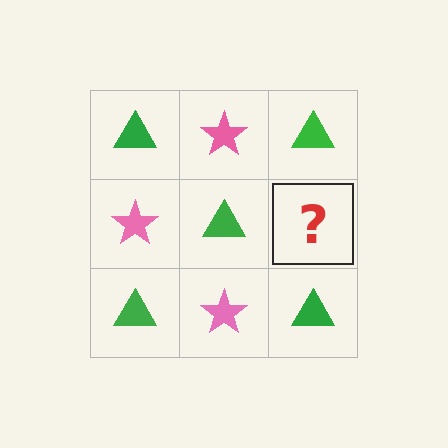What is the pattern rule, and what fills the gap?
The rule is that it alternates green triangle and pink star in a checkerboard pattern. The gap should be filled with a pink star.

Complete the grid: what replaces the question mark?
The question mark should be replaced with a pink star.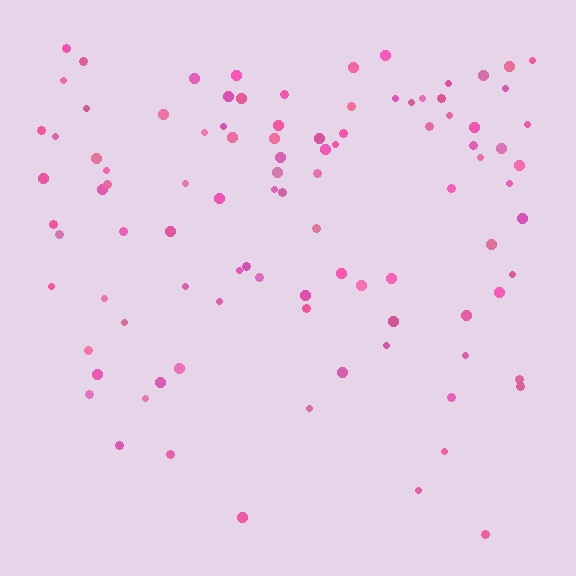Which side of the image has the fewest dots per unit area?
The bottom.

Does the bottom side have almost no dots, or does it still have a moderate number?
Still a moderate number, just noticeably fewer than the top.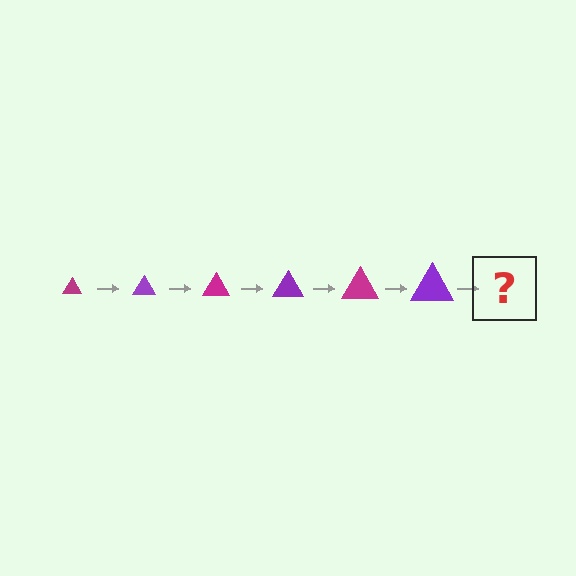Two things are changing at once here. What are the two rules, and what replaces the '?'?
The two rules are that the triangle grows larger each step and the color cycles through magenta and purple. The '?' should be a magenta triangle, larger than the previous one.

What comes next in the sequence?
The next element should be a magenta triangle, larger than the previous one.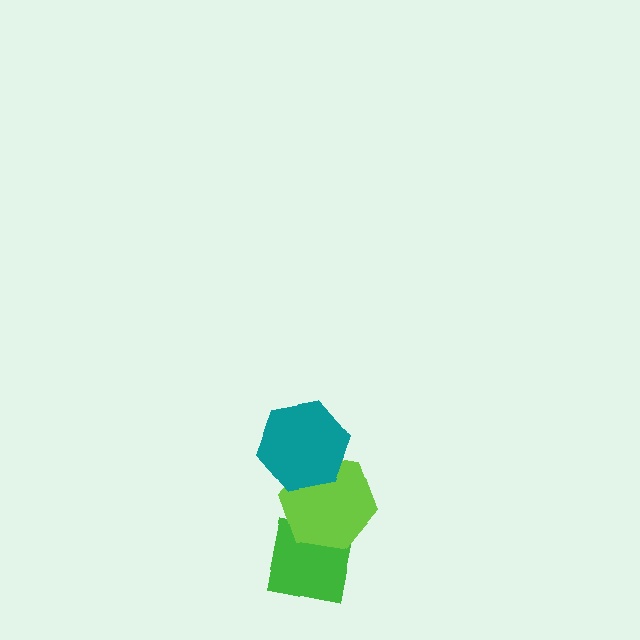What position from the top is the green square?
The green square is 3rd from the top.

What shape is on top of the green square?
The lime hexagon is on top of the green square.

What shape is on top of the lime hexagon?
The teal hexagon is on top of the lime hexagon.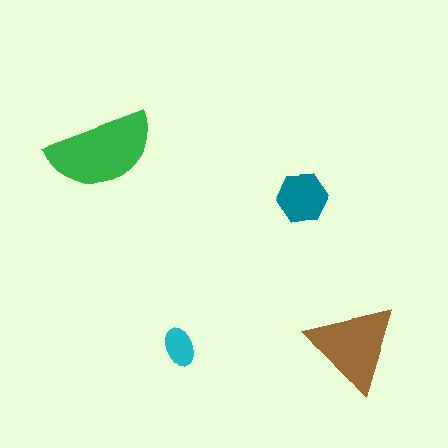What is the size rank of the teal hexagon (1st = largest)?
3rd.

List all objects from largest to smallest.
The green semicircle, the brown triangle, the teal hexagon, the cyan ellipse.